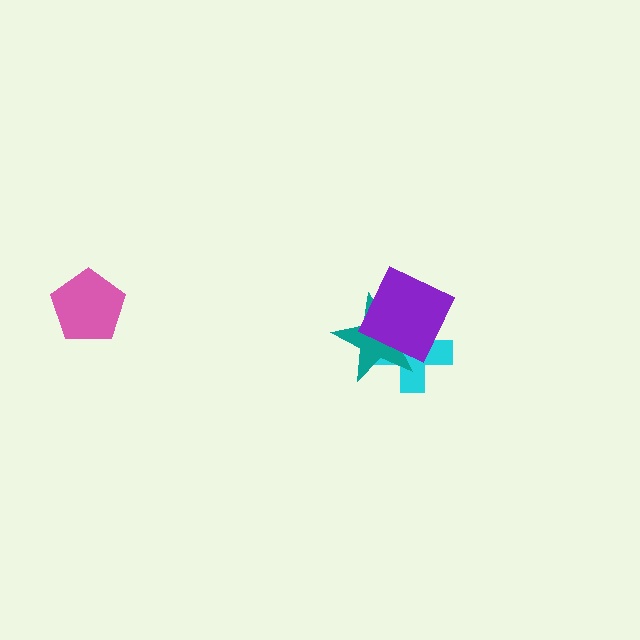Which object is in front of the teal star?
The purple square is in front of the teal star.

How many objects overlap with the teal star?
2 objects overlap with the teal star.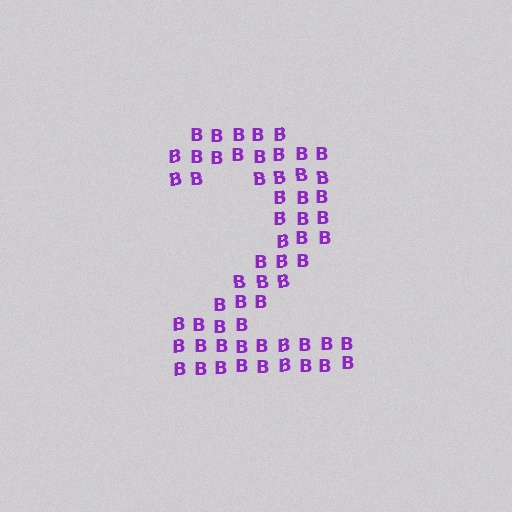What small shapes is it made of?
It is made of small letter B's.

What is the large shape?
The large shape is the digit 2.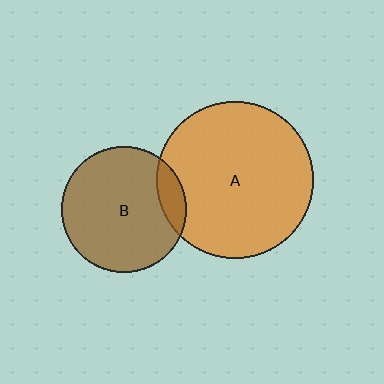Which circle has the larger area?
Circle A (orange).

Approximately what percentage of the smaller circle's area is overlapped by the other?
Approximately 10%.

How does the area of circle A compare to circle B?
Approximately 1.6 times.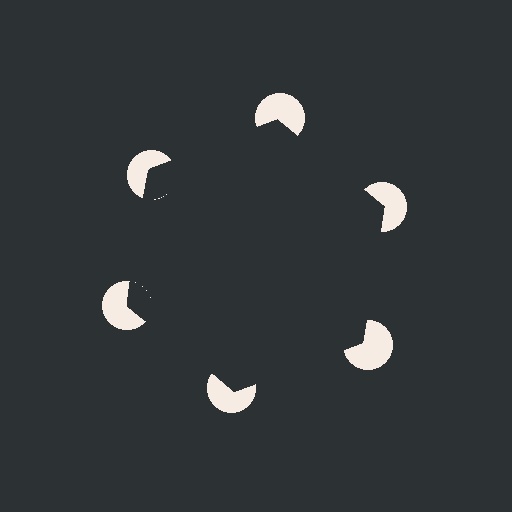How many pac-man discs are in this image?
There are 6 — one at each vertex of the illusory hexagon.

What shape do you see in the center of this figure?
An illusory hexagon — its edges are inferred from the aligned wedge cuts in the pac-man discs, not physically drawn.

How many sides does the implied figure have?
6 sides.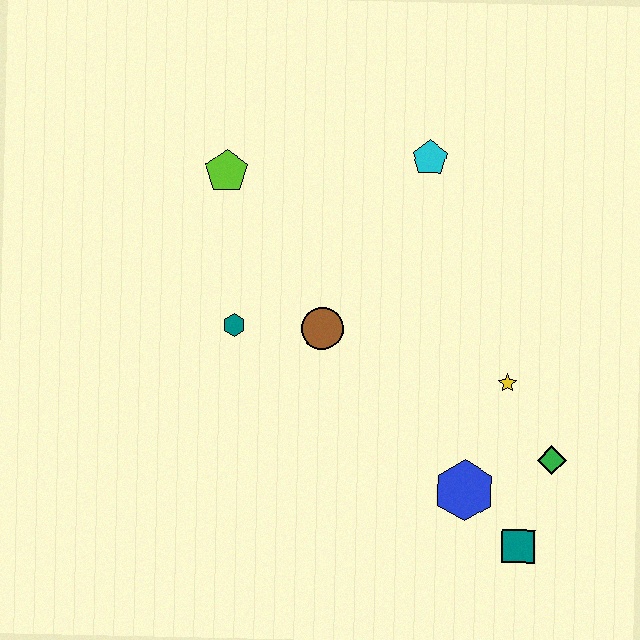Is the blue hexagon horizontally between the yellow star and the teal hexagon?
Yes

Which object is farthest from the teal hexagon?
The teal square is farthest from the teal hexagon.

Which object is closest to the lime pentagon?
The teal hexagon is closest to the lime pentagon.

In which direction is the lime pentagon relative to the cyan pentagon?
The lime pentagon is to the left of the cyan pentagon.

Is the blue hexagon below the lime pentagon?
Yes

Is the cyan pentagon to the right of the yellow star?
No